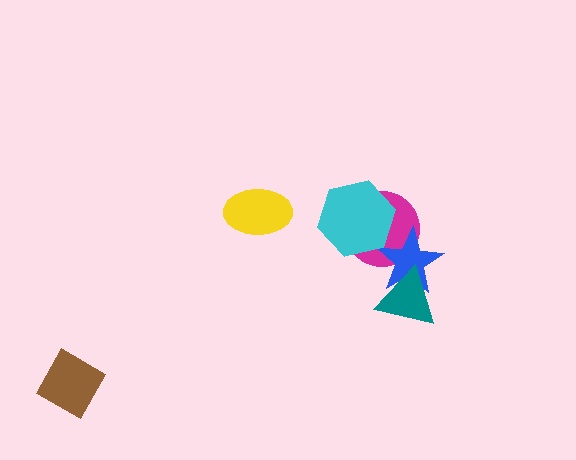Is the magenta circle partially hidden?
Yes, it is partially covered by another shape.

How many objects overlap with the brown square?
0 objects overlap with the brown square.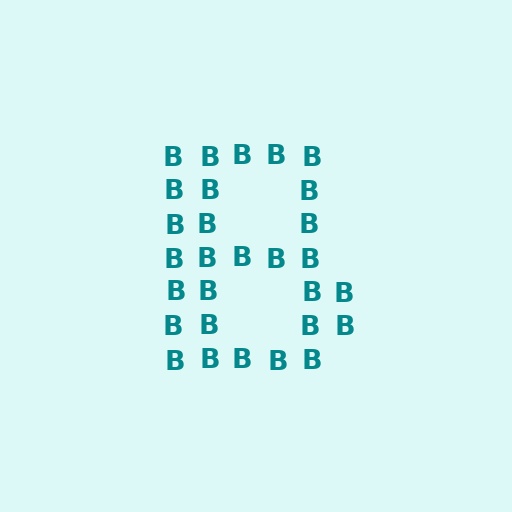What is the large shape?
The large shape is the letter B.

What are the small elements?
The small elements are letter B's.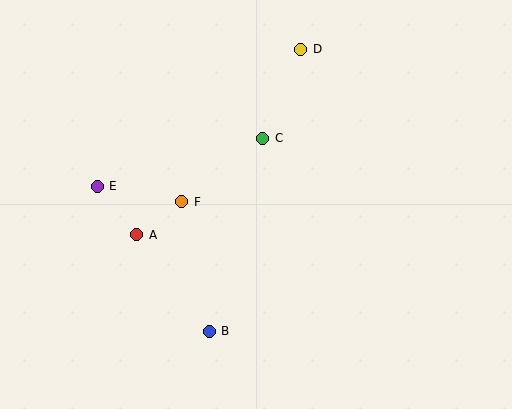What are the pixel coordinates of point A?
Point A is at (137, 235).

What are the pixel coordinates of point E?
Point E is at (97, 186).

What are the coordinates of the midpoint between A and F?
The midpoint between A and F is at (159, 218).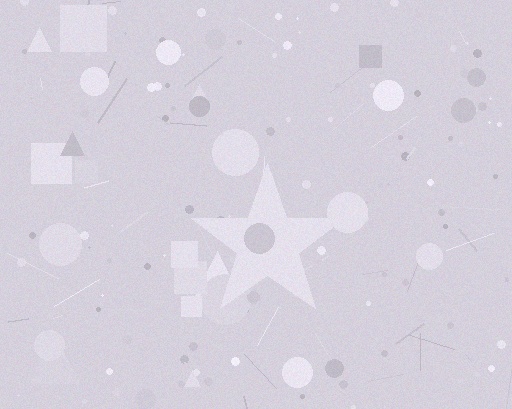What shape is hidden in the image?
A star is hidden in the image.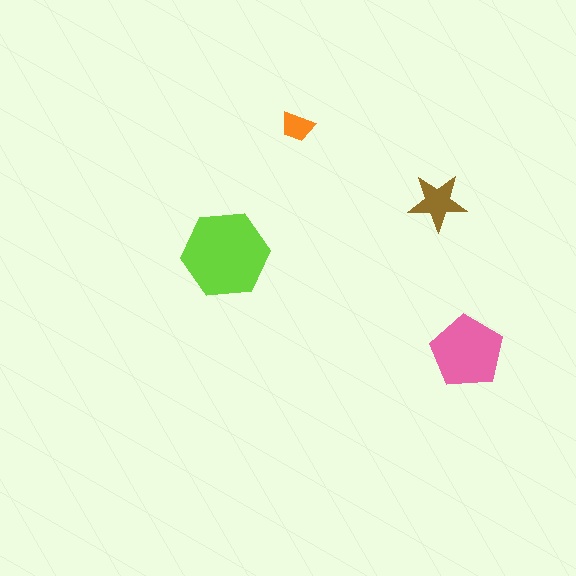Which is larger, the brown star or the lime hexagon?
The lime hexagon.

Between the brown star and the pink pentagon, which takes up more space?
The pink pentagon.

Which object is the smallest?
The orange trapezoid.